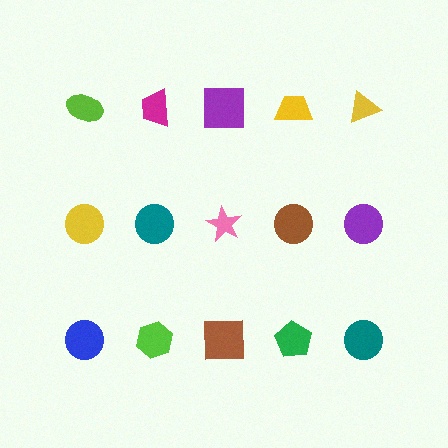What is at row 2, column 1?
A yellow circle.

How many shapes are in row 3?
5 shapes.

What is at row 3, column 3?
A brown square.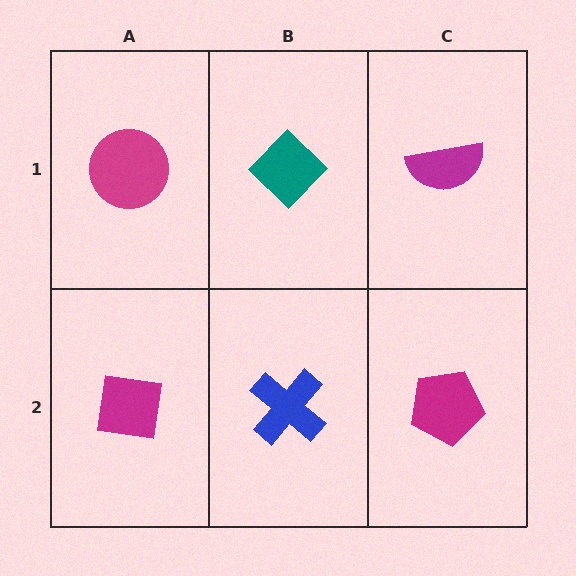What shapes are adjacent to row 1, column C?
A magenta pentagon (row 2, column C), a teal diamond (row 1, column B).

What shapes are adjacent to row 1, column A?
A magenta square (row 2, column A), a teal diamond (row 1, column B).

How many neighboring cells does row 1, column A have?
2.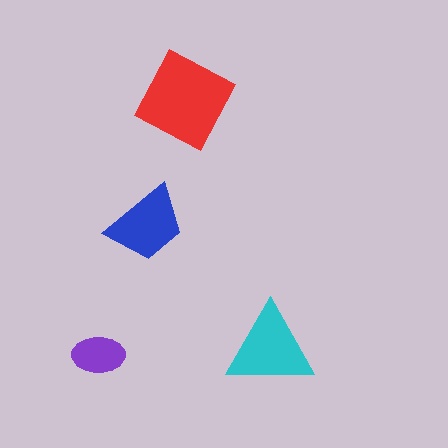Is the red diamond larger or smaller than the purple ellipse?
Larger.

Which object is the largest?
The red diamond.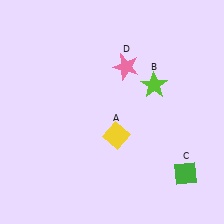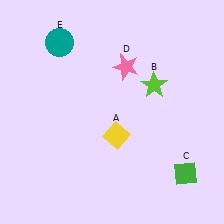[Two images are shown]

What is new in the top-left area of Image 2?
A teal circle (E) was added in the top-left area of Image 2.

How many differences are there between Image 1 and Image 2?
There is 1 difference between the two images.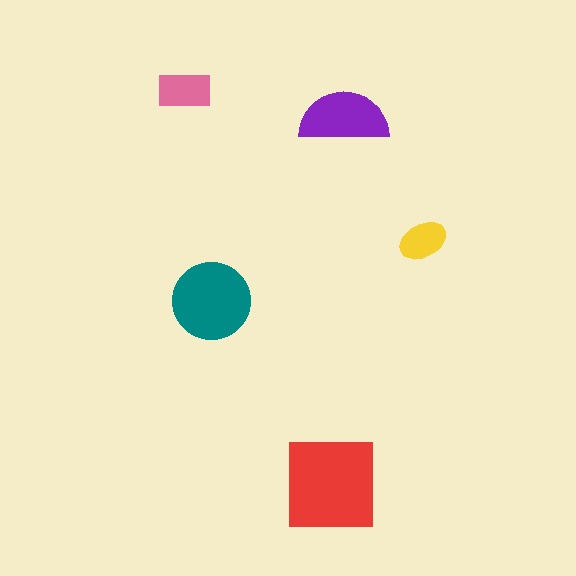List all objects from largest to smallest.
The red square, the teal circle, the purple semicircle, the pink rectangle, the yellow ellipse.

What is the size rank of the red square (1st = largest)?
1st.